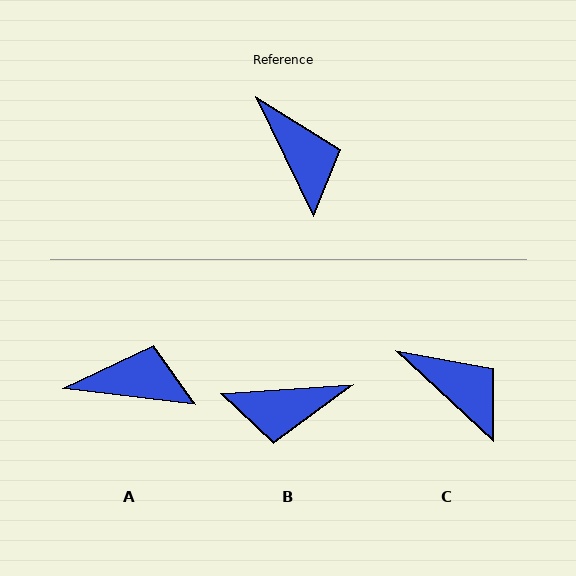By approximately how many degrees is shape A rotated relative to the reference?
Approximately 57 degrees counter-clockwise.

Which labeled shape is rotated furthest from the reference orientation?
B, about 112 degrees away.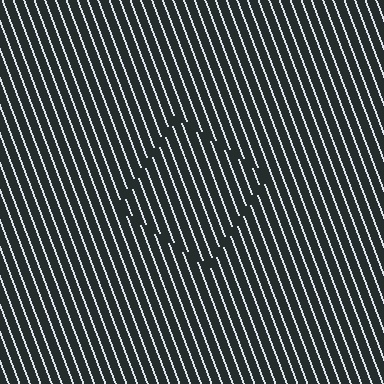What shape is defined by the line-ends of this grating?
An illusory square. The interior of the shape contains the same grating, shifted by half a period — the contour is defined by the phase discontinuity where line-ends from the inner and outer gratings abut.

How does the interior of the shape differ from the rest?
The interior of the shape contains the same grating, shifted by half a period — the contour is defined by the phase discontinuity where line-ends from the inner and outer gratings abut.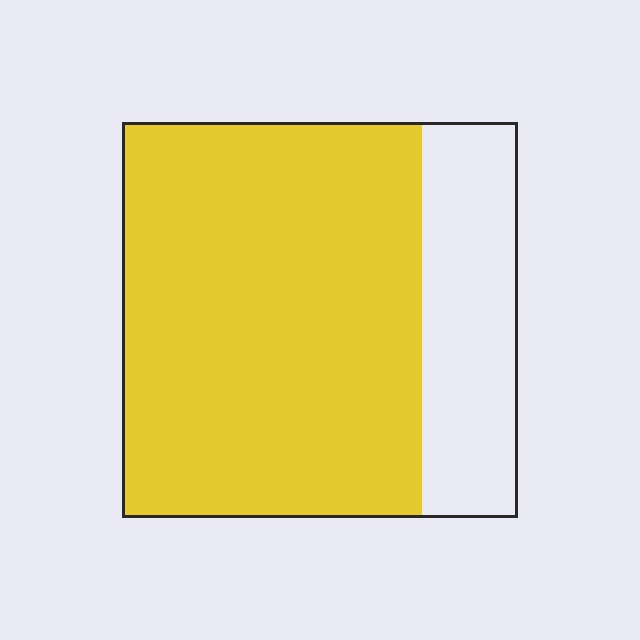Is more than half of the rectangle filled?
Yes.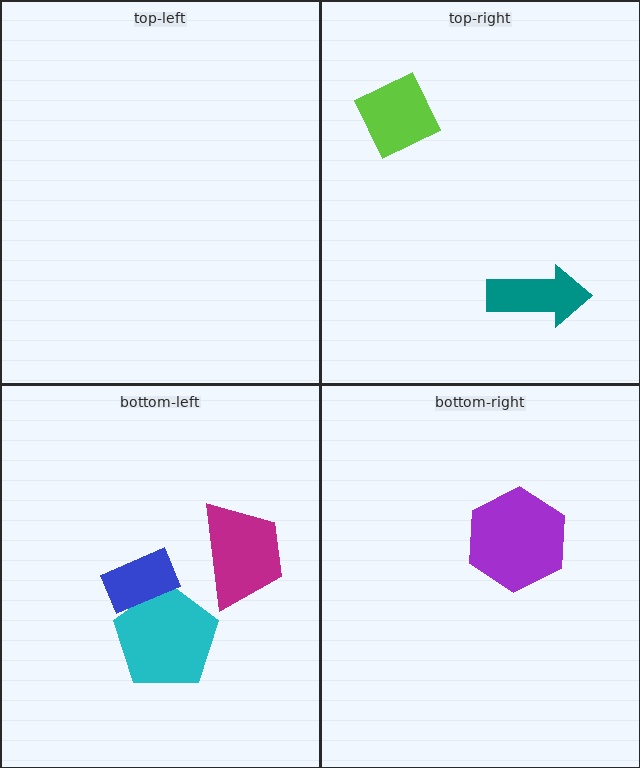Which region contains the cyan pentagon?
The bottom-left region.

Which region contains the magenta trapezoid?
The bottom-left region.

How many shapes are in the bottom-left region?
3.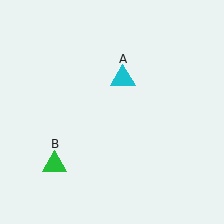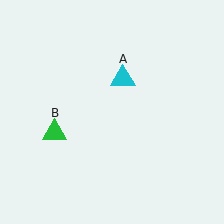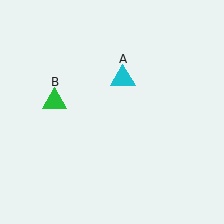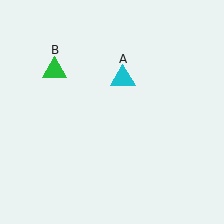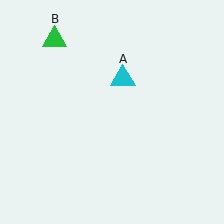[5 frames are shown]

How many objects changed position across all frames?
1 object changed position: green triangle (object B).